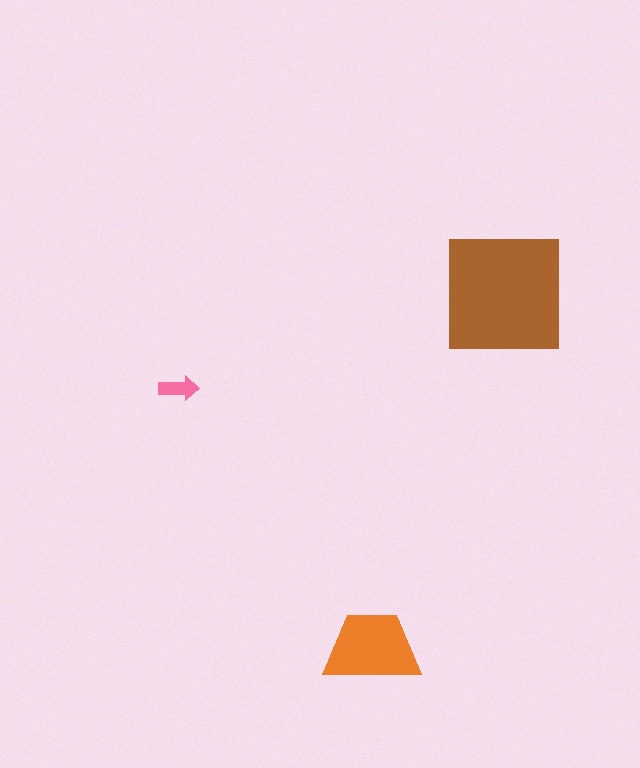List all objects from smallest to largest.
The pink arrow, the orange trapezoid, the brown square.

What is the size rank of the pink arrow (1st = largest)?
3rd.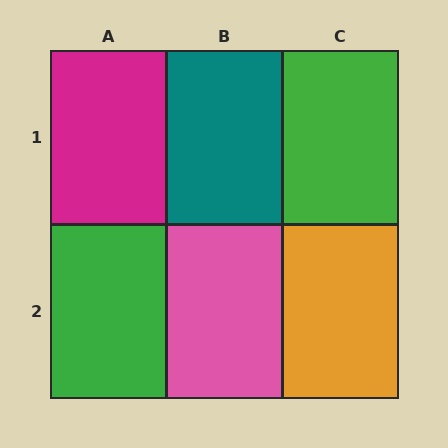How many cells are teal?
1 cell is teal.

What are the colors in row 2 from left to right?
Green, pink, orange.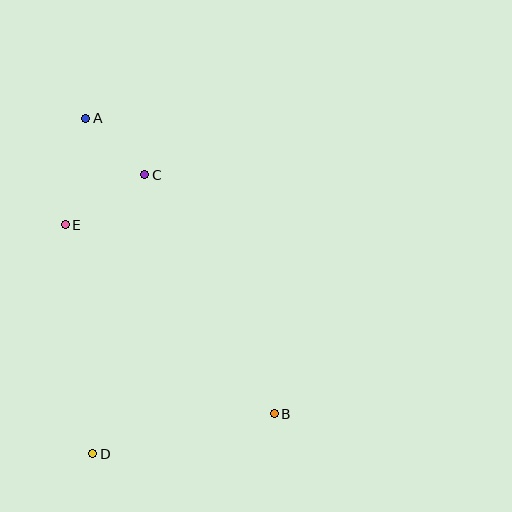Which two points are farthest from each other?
Points A and B are farthest from each other.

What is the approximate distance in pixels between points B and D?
The distance between B and D is approximately 186 pixels.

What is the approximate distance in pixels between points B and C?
The distance between B and C is approximately 272 pixels.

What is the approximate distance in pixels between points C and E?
The distance between C and E is approximately 94 pixels.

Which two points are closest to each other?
Points A and C are closest to each other.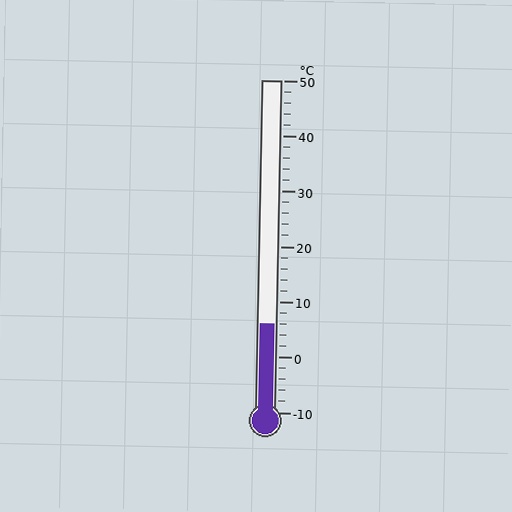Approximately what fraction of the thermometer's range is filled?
The thermometer is filled to approximately 25% of its range.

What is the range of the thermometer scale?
The thermometer scale ranges from -10°C to 50°C.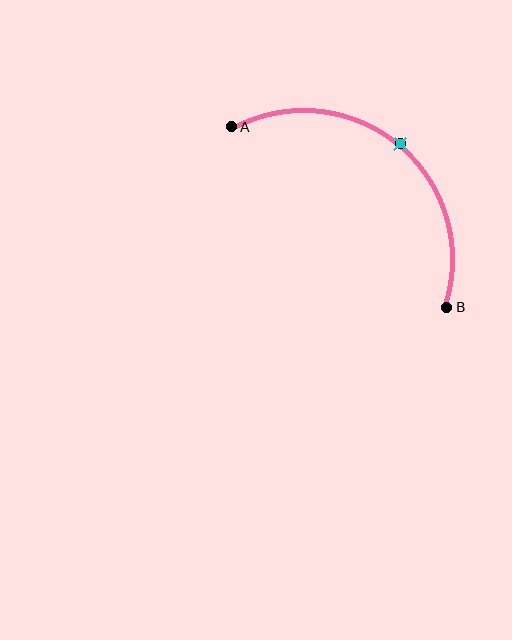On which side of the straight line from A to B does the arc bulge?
The arc bulges above and to the right of the straight line connecting A and B.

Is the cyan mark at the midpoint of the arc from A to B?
Yes. The cyan mark lies on the arc at equal arc-length from both A and B — it is the arc midpoint.